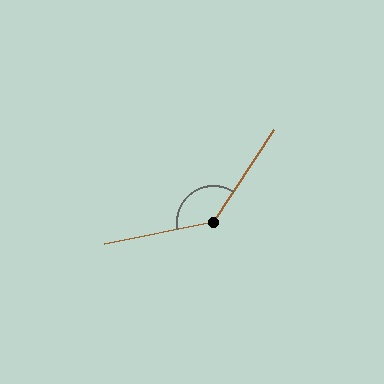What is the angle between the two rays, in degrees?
Approximately 135 degrees.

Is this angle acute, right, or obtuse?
It is obtuse.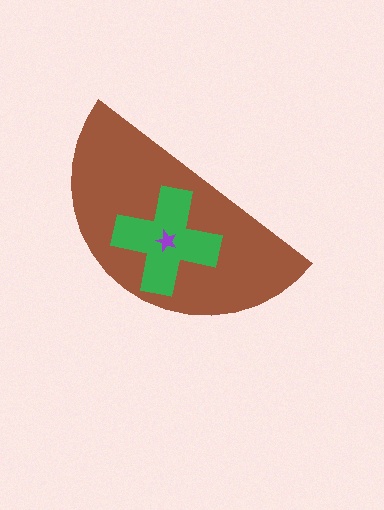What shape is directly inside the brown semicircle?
The green cross.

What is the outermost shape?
The brown semicircle.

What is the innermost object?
The purple star.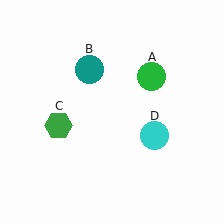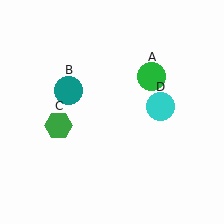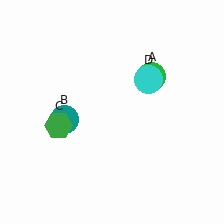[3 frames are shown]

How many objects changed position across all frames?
2 objects changed position: teal circle (object B), cyan circle (object D).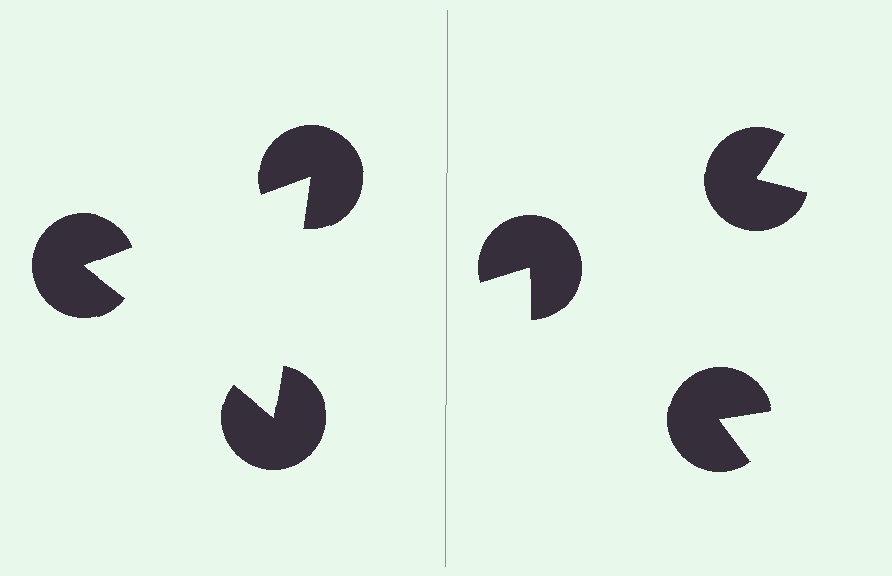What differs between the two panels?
The pac-man discs are positioned identically on both sides; only the wedge orientations differ. On the left they align to a triangle; on the right they are misaligned.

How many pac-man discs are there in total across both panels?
6 — 3 on each side.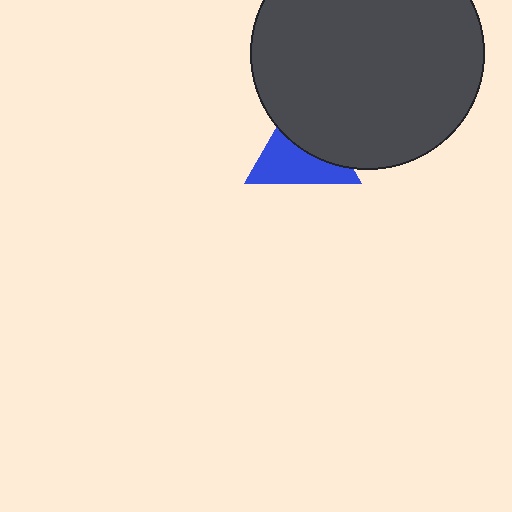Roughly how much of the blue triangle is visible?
About half of it is visible (roughly 53%).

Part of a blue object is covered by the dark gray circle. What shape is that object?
It is a triangle.